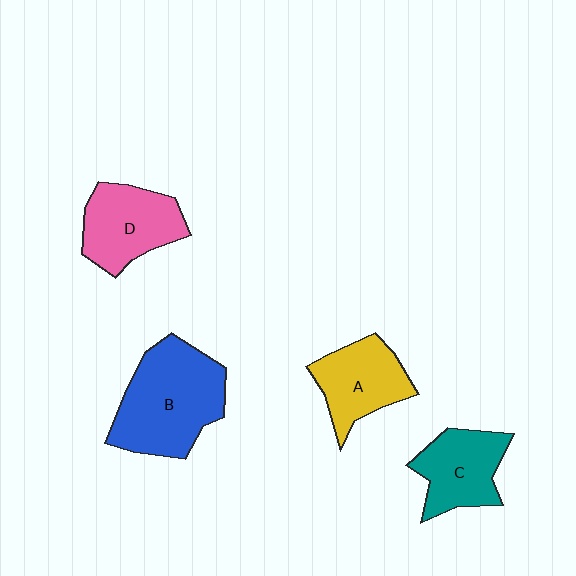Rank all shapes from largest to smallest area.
From largest to smallest: B (blue), D (pink), A (yellow), C (teal).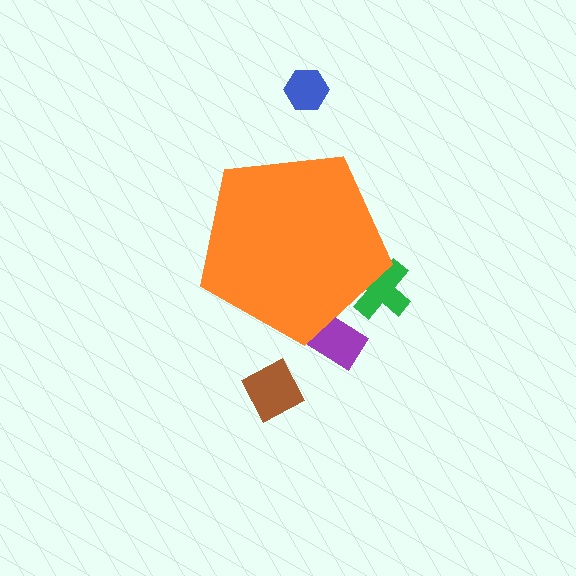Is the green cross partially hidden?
Yes, the green cross is partially hidden behind the orange pentagon.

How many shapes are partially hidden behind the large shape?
2 shapes are partially hidden.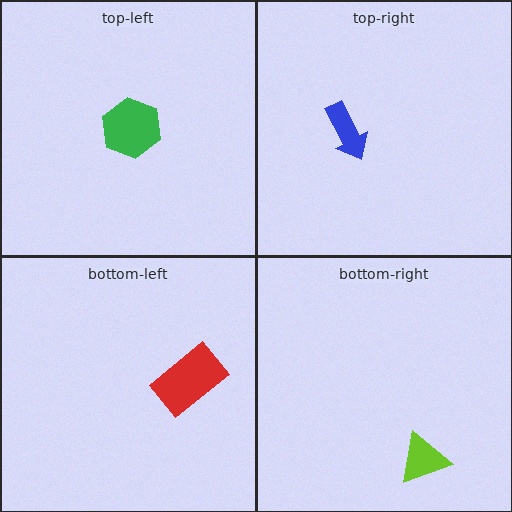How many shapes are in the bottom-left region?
1.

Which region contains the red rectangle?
The bottom-left region.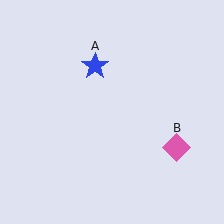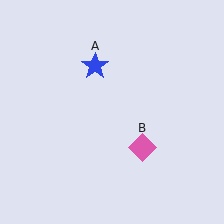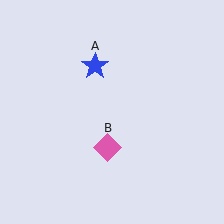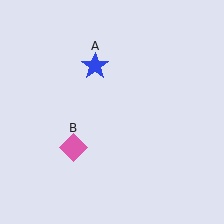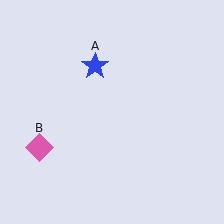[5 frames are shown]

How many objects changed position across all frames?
1 object changed position: pink diamond (object B).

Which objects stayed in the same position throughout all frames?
Blue star (object A) remained stationary.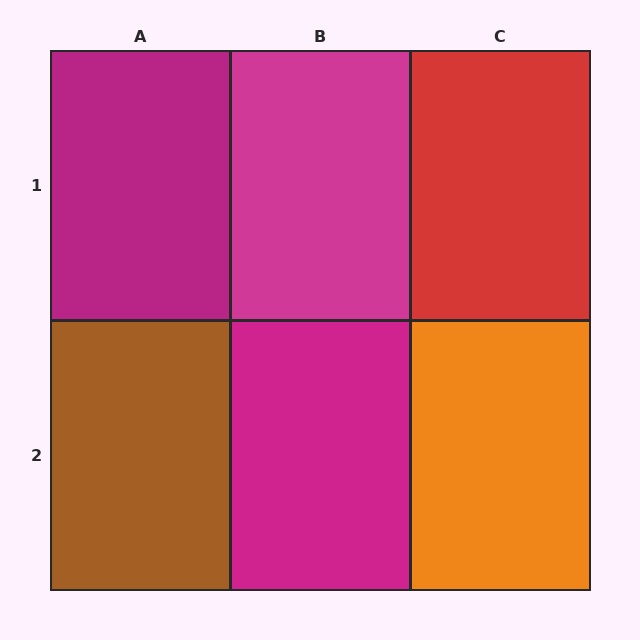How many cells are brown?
1 cell is brown.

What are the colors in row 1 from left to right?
Magenta, magenta, red.